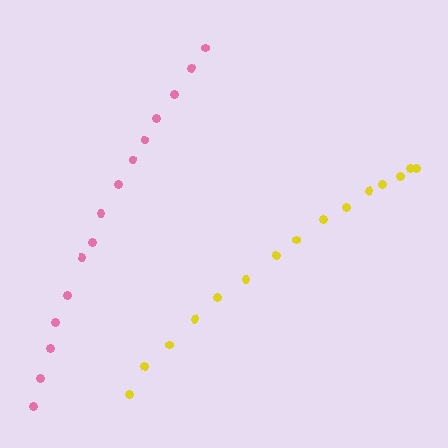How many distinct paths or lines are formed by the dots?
There are 2 distinct paths.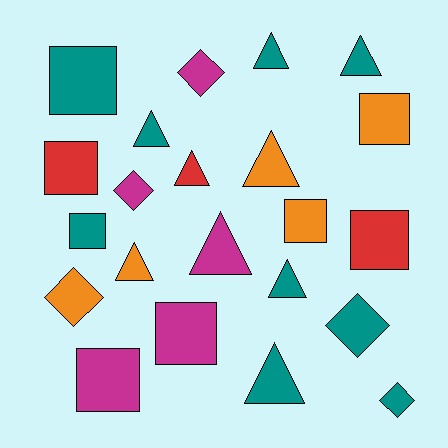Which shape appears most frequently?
Triangle, with 9 objects.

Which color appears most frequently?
Teal, with 9 objects.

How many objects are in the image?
There are 22 objects.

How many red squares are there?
There are 2 red squares.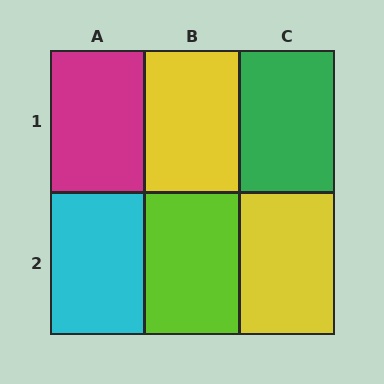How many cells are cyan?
1 cell is cyan.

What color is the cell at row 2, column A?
Cyan.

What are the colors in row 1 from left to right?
Magenta, yellow, green.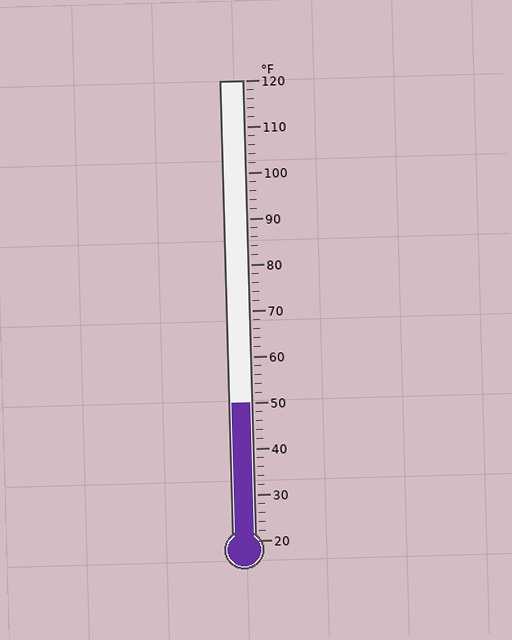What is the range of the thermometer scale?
The thermometer scale ranges from 20°F to 120°F.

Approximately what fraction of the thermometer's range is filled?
The thermometer is filled to approximately 30% of its range.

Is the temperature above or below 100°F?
The temperature is below 100°F.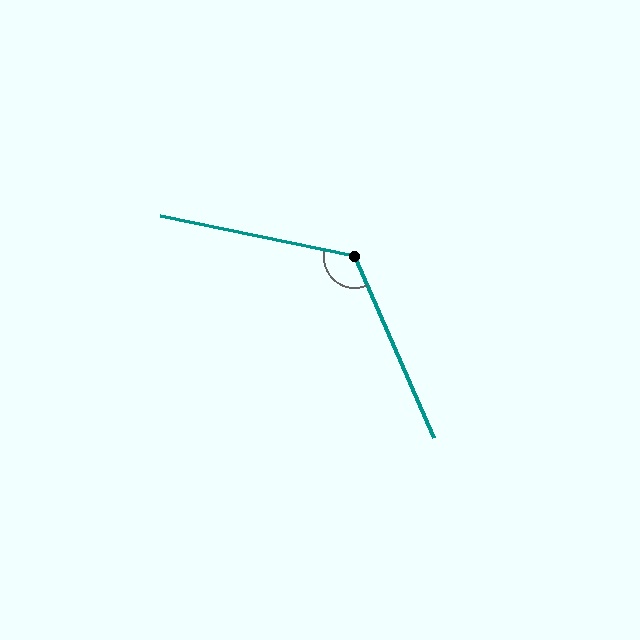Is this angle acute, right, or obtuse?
It is obtuse.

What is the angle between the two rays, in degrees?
Approximately 126 degrees.